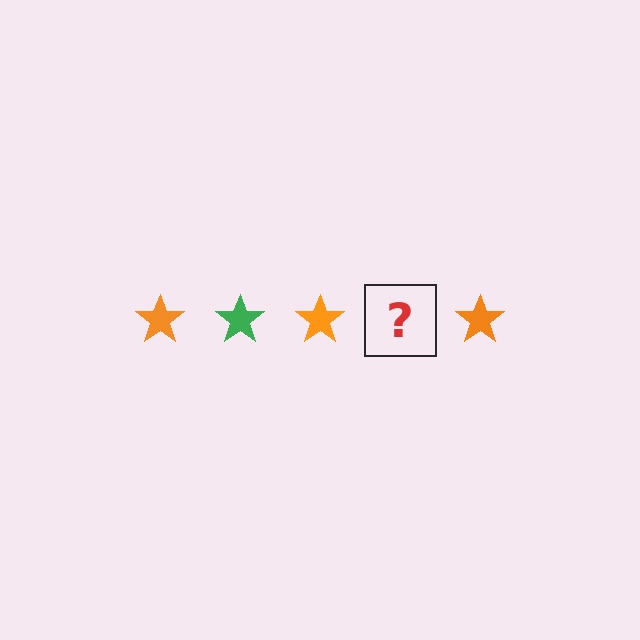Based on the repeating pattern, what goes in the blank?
The blank should be a green star.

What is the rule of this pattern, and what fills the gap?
The rule is that the pattern cycles through orange, green stars. The gap should be filled with a green star.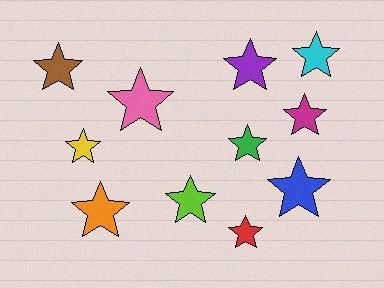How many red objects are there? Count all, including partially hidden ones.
There is 1 red object.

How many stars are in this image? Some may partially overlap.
There are 12 stars.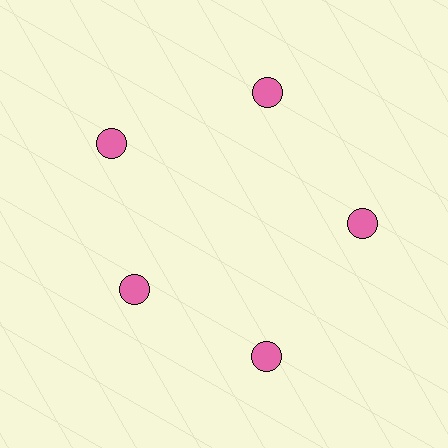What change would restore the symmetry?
The symmetry would be restored by moving it outward, back onto the ring so that all 5 circles sit at equal angles and equal distance from the center.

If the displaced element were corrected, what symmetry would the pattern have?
It would have 5-fold rotational symmetry — the pattern would map onto itself every 72 degrees.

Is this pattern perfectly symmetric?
No. The 5 pink circles are arranged in a ring, but one element near the 8 o'clock position is pulled inward toward the center, breaking the 5-fold rotational symmetry.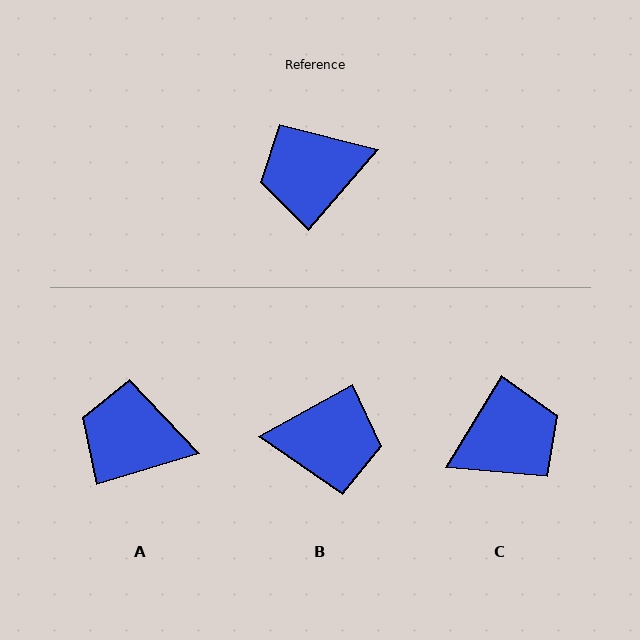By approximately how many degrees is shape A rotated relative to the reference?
Approximately 33 degrees clockwise.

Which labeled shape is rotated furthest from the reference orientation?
C, about 171 degrees away.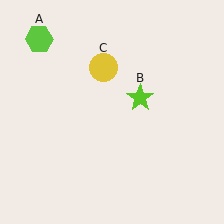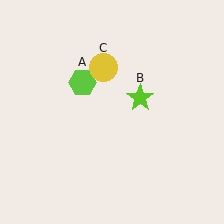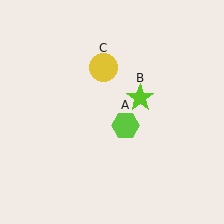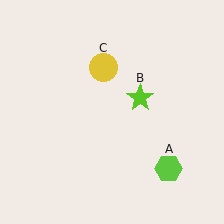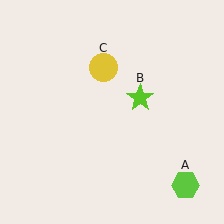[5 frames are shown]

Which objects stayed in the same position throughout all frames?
Lime star (object B) and yellow circle (object C) remained stationary.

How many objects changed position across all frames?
1 object changed position: lime hexagon (object A).